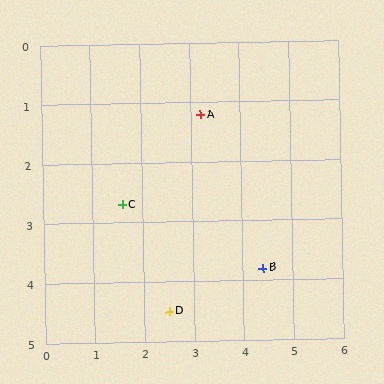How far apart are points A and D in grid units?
Points A and D are about 3.4 grid units apart.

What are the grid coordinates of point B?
Point B is at approximately (4.4, 3.8).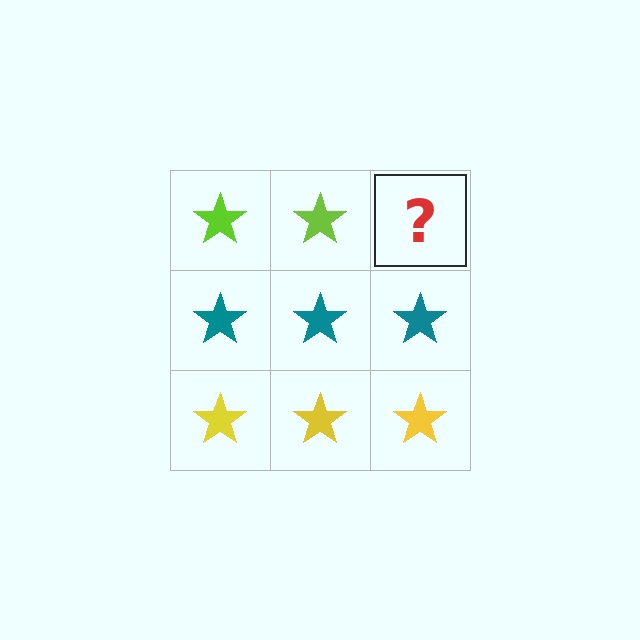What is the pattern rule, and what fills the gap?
The rule is that each row has a consistent color. The gap should be filled with a lime star.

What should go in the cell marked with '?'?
The missing cell should contain a lime star.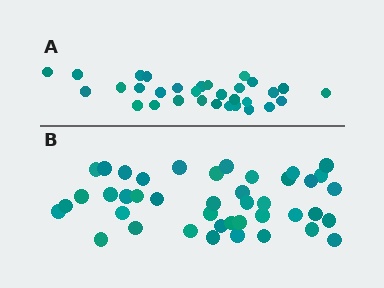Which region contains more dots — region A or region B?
Region B (the bottom region) has more dots.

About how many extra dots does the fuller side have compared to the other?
Region B has roughly 12 or so more dots than region A.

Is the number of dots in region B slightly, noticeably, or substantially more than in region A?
Region B has noticeably more, but not dramatically so. The ratio is roughly 1.4 to 1.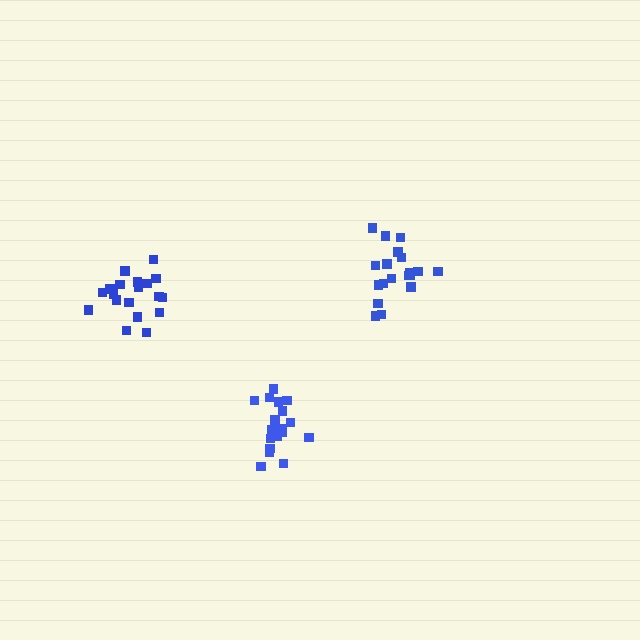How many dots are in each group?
Group 1: 19 dots, Group 2: 18 dots, Group 3: 19 dots (56 total).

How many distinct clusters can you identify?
There are 3 distinct clusters.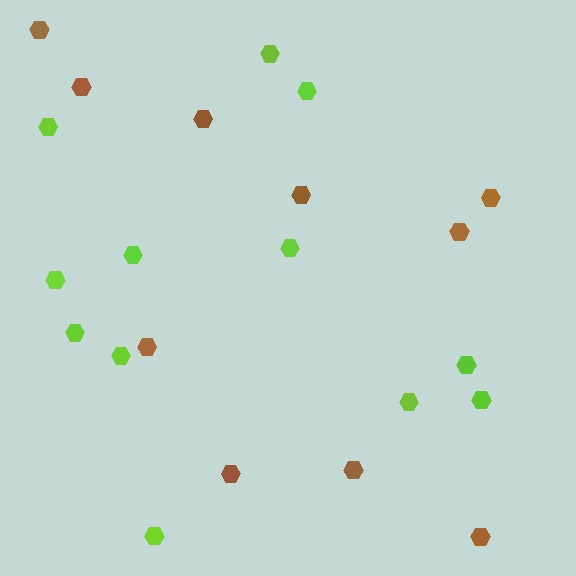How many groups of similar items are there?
There are 2 groups: one group of lime hexagons (12) and one group of brown hexagons (10).